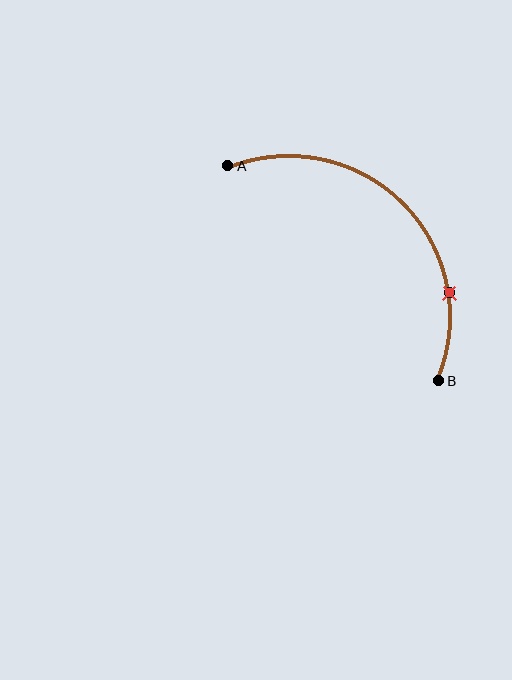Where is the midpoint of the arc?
The arc midpoint is the point on the curve farthest from the straight line joining A and B. It sits above and to the right of that line.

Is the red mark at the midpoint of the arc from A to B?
No. The red mark lies on the arc but is closer to endpoint B. The arc midpoint would be at the point on the curve equidistant along the arc from both A and B.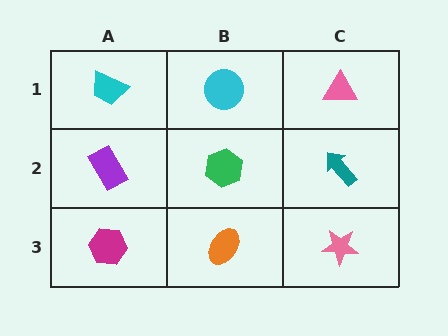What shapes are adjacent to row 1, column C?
A teal arrow (row 2, column C), a cyan circle (row 1, column B).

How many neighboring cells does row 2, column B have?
4.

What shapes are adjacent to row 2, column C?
A pink triangle (row 1, column C), a pink star (row 3, column C), a green hexagon (row 2, column B).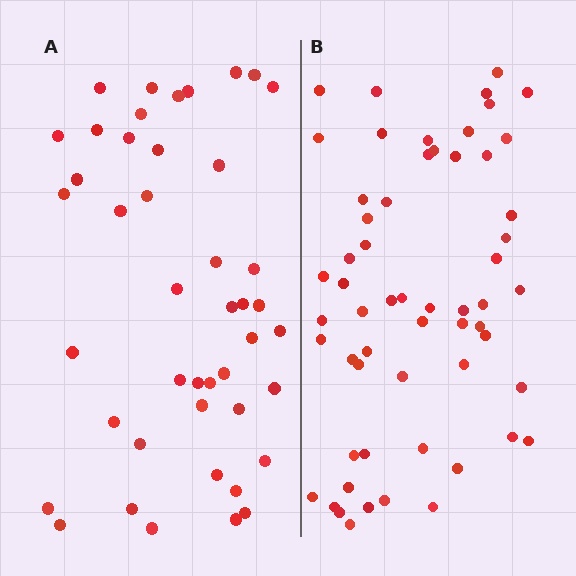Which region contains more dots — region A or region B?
Region B (the right region) has more dots.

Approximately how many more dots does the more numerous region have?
Region B has approximately 15 more dots than region A.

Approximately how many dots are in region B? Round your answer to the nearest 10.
About 60 dots. (The exact count is 58, which rounds to 60.)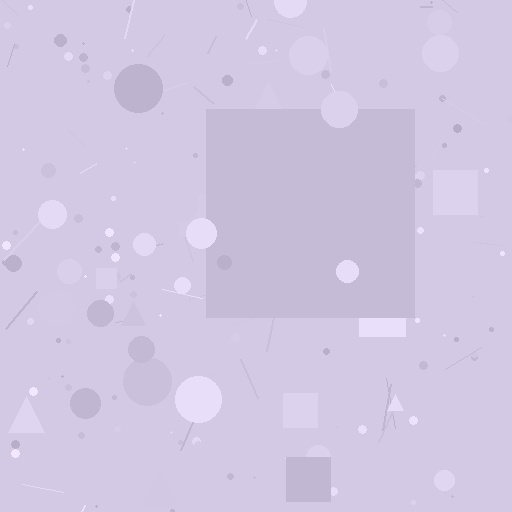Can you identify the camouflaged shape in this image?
The camouflaged shape is a square.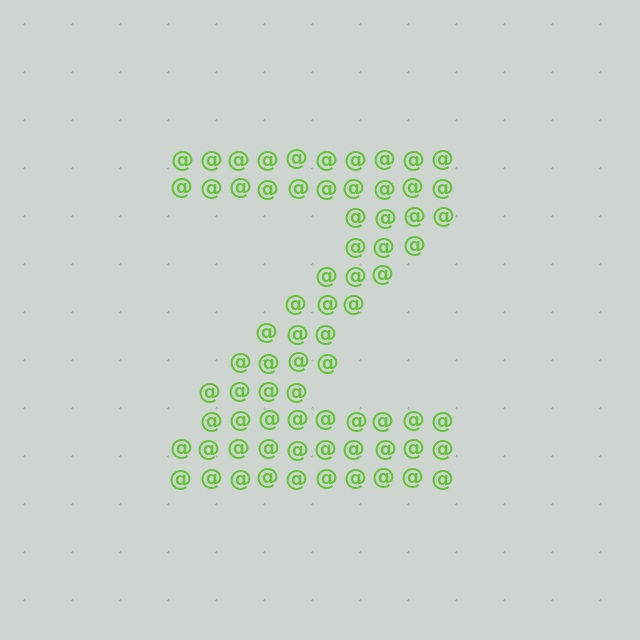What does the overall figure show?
The overall figure shows the letter Z.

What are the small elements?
The small elements are at signs.